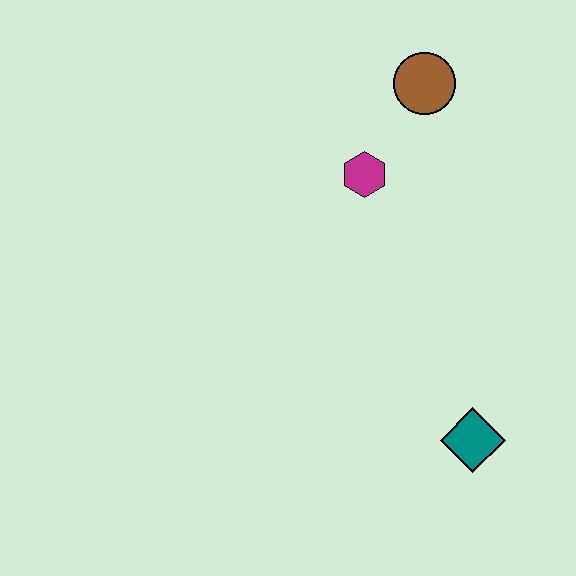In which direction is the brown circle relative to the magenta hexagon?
The brown circle is above the magenta hexagon.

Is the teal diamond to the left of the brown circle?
No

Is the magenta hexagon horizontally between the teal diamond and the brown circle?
No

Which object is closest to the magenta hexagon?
The brown circle is closest to the magenta hexagon.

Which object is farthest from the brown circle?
The teal diamond is farthest from the brown circle.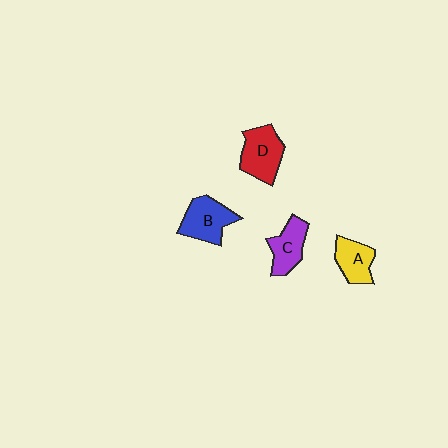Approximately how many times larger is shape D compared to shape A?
Approximately 1.3 times.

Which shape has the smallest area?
Shape A (yellow).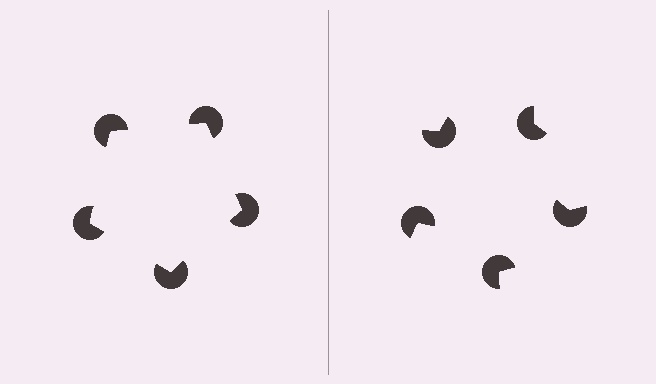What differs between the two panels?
The pac-man discs are positioned identically on both sides; only the wedge orientations differ. On the left they align to a pentagon; on the right they are misaligned.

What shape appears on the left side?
An illusory pentagon.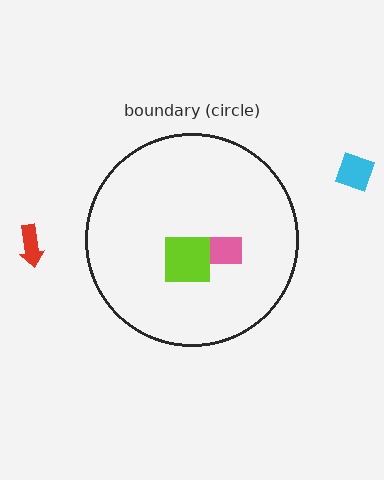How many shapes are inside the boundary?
2 inside, 2 outside.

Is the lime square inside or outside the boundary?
Inside.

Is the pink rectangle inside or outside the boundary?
Inside.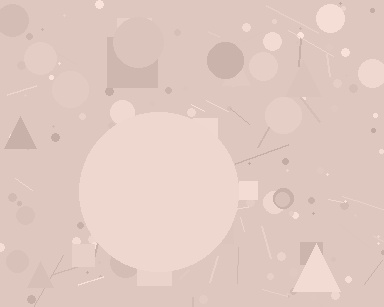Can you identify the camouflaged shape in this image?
The camouflaged shape is a circle.